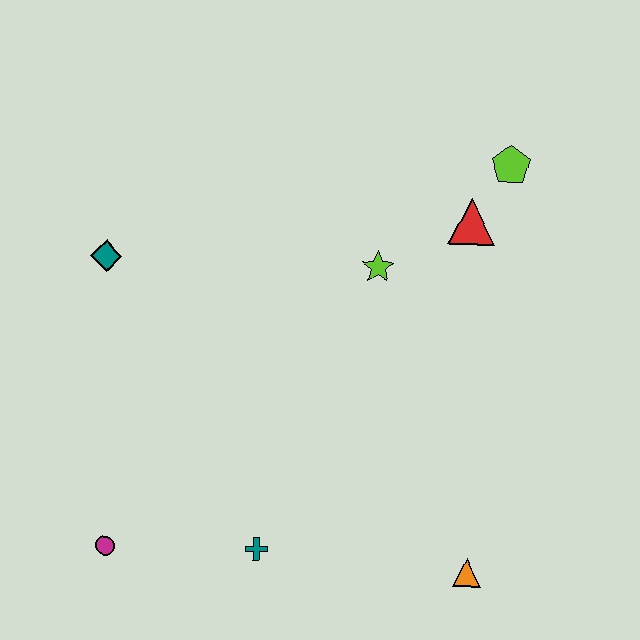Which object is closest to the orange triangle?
The teal cross is closest to the orange triangle.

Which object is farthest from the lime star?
The magenta circle is farthest from the lime star.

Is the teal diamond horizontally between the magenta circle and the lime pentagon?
No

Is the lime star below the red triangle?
Yes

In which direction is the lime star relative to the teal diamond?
The lime star is to the right of the teal diamond.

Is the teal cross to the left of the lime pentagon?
Yes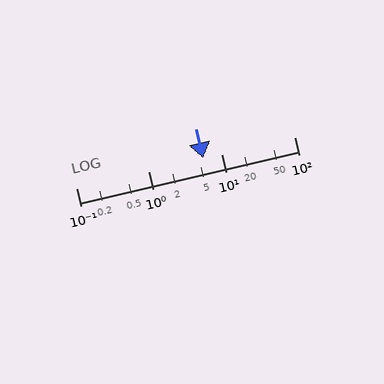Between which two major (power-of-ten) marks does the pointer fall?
The pointer is between 1 and 10.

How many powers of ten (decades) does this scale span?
The scale spans 3 decades, from 0.1 to 100.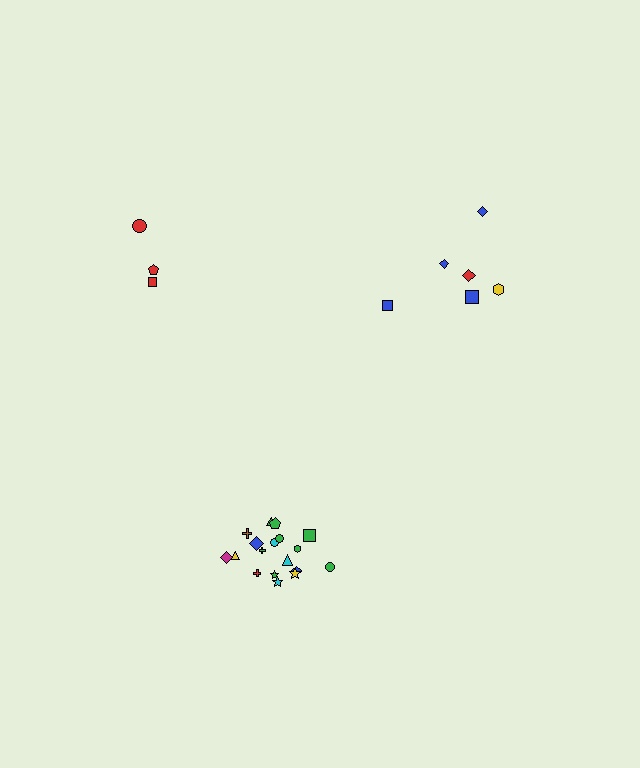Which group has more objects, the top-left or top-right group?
The top-right group.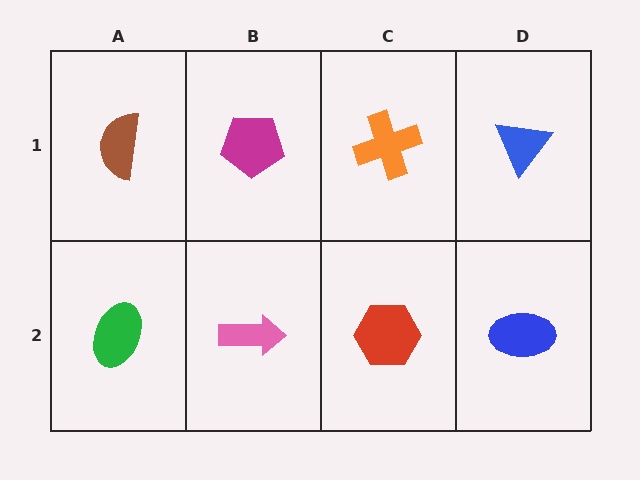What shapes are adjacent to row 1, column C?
A red hexagon (row 2, column C), a magenta pentagon (row 1, column B), a blue triangle (row 1, column D).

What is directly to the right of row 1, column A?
A magenta pentagon.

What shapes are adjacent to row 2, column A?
A brown semicircle (row 1, column A), a pink arrow (row 2, column B).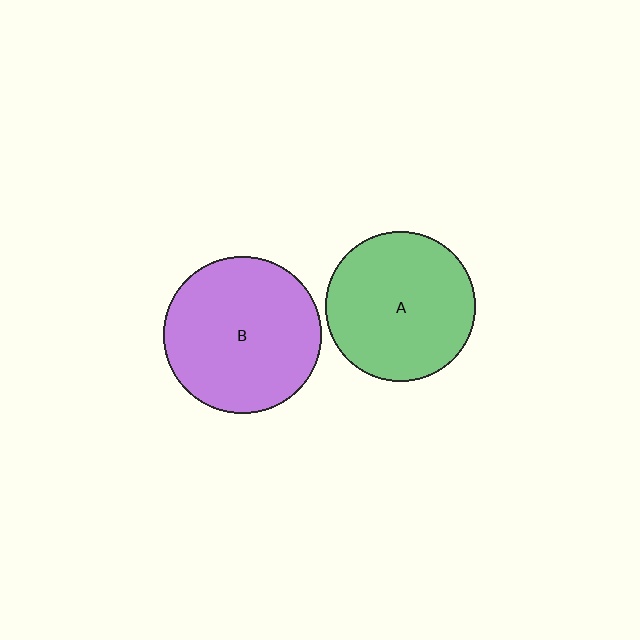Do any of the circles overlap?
No, none of the circles overlap.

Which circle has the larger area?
Circle B (purple).